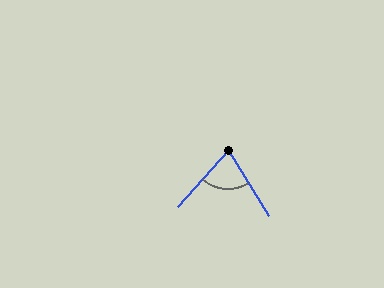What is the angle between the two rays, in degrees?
Approximately 74 degrees.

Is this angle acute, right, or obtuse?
It is acute.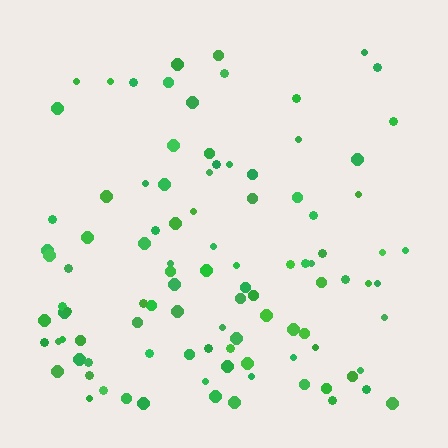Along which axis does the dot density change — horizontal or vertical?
Vertical.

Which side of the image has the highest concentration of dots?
The bottom.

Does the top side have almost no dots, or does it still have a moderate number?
Still a moderate number, just noticeably fewer than the bottom.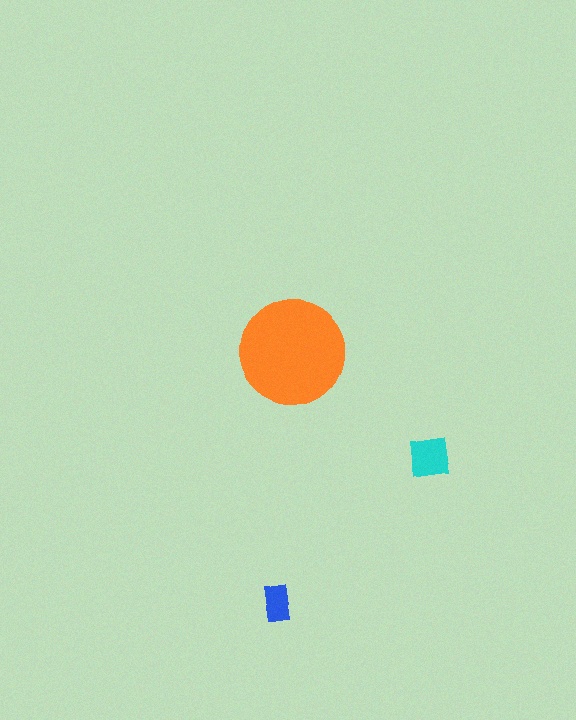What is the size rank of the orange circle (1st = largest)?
1st.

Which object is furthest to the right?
The cyan square is rightmost.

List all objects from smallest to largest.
The blue rectangle, the cyan square, the orange circle.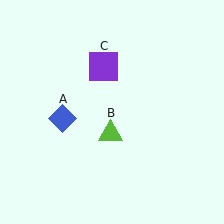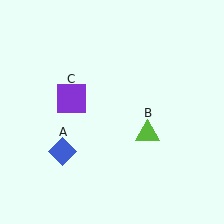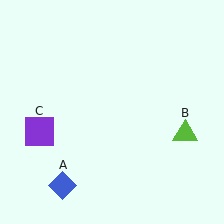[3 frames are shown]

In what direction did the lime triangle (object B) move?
The lime triangle (object B) moved right.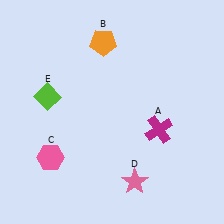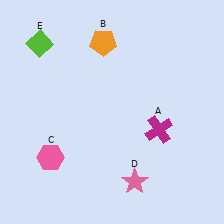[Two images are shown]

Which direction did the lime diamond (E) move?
The lime diamond (E) moved up.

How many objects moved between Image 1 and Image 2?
1 object moved between the two images.